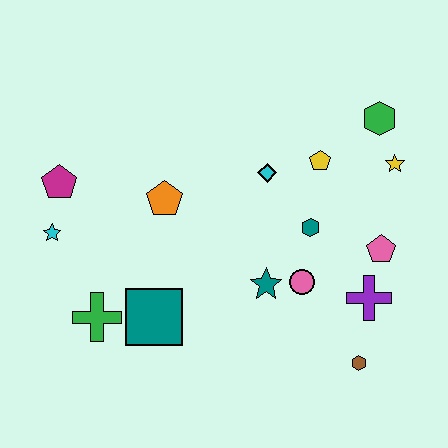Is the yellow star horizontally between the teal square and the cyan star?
No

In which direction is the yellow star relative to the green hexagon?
The yellow star is below the green hexagon.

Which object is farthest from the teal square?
The green hexagon is farthest from the teal square.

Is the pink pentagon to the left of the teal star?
No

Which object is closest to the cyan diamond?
The yellow pentagon is closest to the cyan diamond.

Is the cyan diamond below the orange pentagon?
No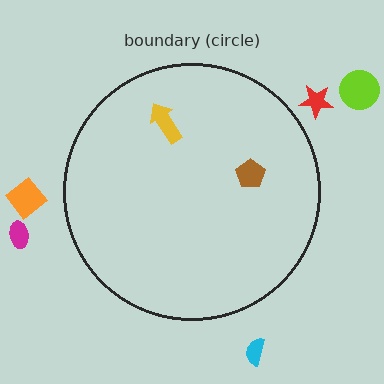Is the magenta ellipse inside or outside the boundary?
Outside.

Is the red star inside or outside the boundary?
Outside.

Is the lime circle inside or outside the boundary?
Outside.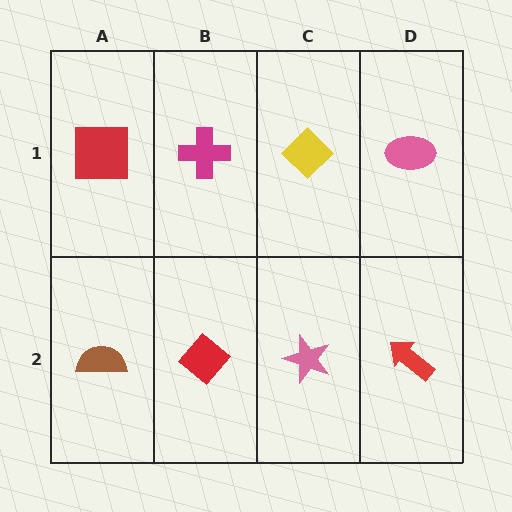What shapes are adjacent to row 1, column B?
A red diamond (row 2, column B), a red square (row 1, column A), a yellow diamond (row 1, column C).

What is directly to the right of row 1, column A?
A magenta cross.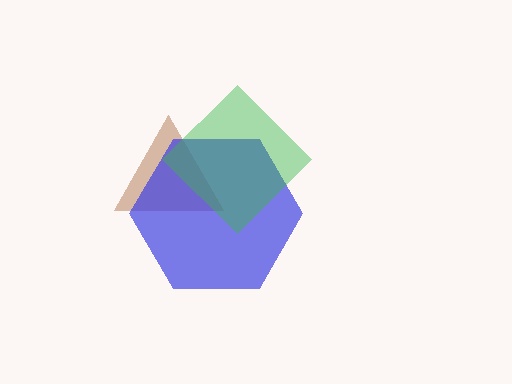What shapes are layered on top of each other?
The layered shapes are: a brown triangle, a blue hexagon, a green diamond.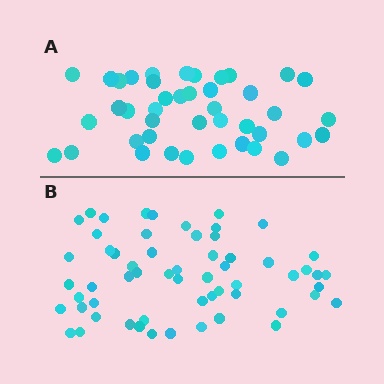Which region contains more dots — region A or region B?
Region B (the bottom region) has more dots.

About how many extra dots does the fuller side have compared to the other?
Region B has approximately 15 more dots than region A.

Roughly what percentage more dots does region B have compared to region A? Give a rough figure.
About 40% more.